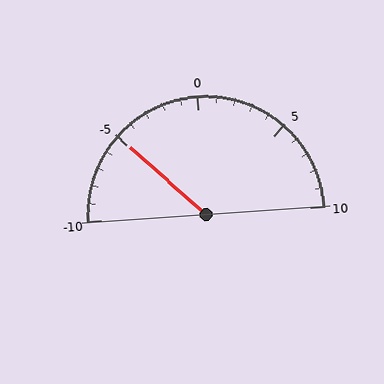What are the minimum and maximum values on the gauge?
The gauge ranges from -10 to 10.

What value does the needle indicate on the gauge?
The needle indicates approximately -5.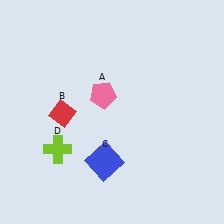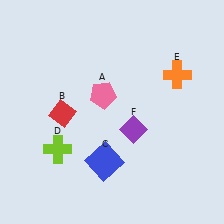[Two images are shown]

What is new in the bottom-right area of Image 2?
A purple diamond (F) was added in the bottom-right area of Image 2.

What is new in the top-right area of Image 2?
An orange cross (E) was added in the top-right area of Image 2.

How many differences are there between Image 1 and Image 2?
There are 2 differences between the two images.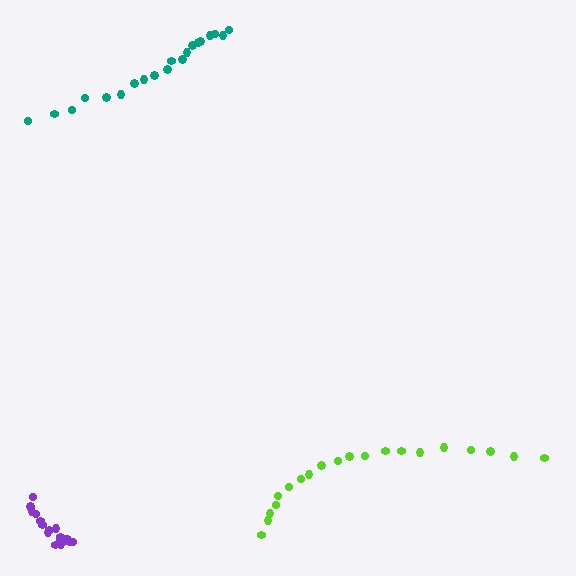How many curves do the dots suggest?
There are 3 distinct paths.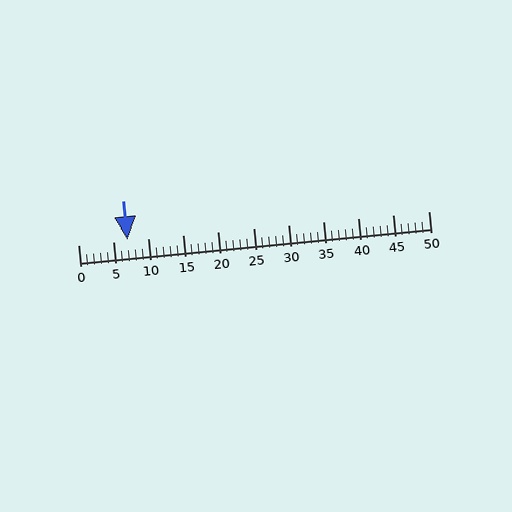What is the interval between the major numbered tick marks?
The major tick marks are spaced 5 units apart.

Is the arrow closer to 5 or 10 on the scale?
The arrow is closer to 5.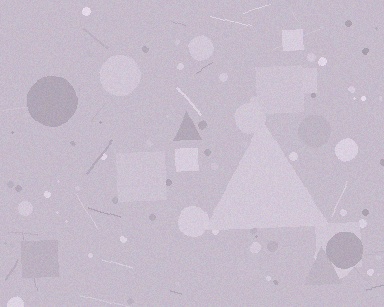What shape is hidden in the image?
A triangle is hidden in the image.